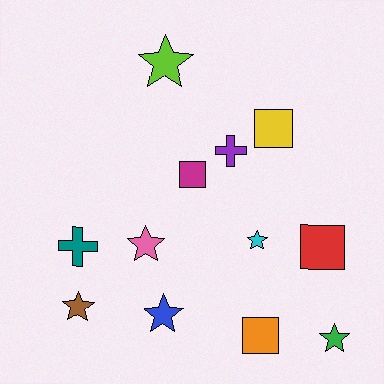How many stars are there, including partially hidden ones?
There are 6 stars.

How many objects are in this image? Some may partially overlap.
There are 12 objects.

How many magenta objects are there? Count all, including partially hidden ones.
There is 1 magenta object.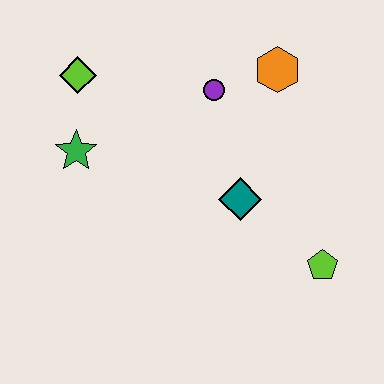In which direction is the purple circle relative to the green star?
The purple circle is to the right of the green star.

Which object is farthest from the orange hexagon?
The green star is farthest from the orange hexagon.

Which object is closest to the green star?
The lime diamond is closest to the green star.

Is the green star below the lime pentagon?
No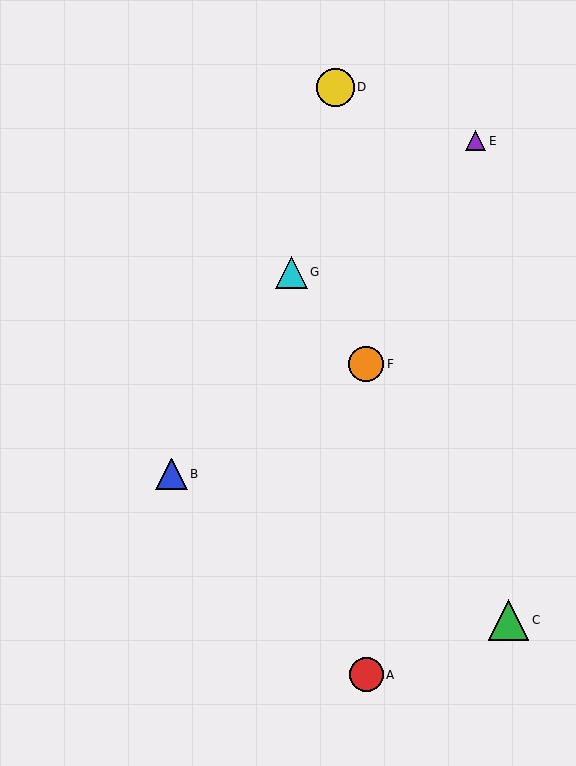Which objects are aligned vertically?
Objects A, F are aligned vertically.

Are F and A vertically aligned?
Yes, both are at x≈366.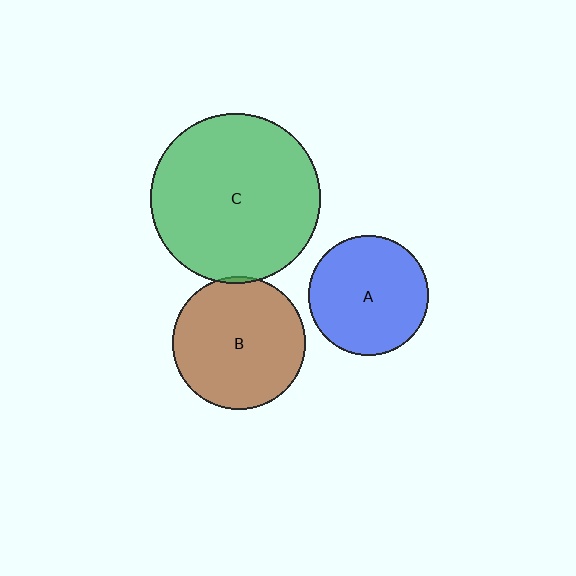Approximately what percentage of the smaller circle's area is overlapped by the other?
Approximately 5%.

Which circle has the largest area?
Circle C (green).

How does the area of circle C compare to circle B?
Approximately 1.6 times.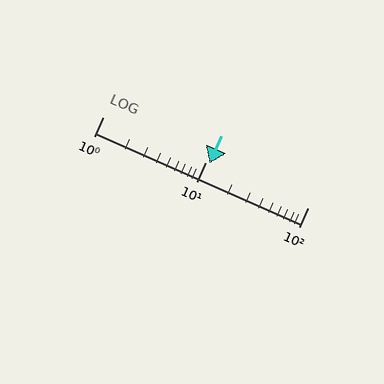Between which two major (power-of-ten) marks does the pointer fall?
The pointer is between 10 and 100.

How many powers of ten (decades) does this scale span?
The scale spans 2 decades, from 1 to 100.